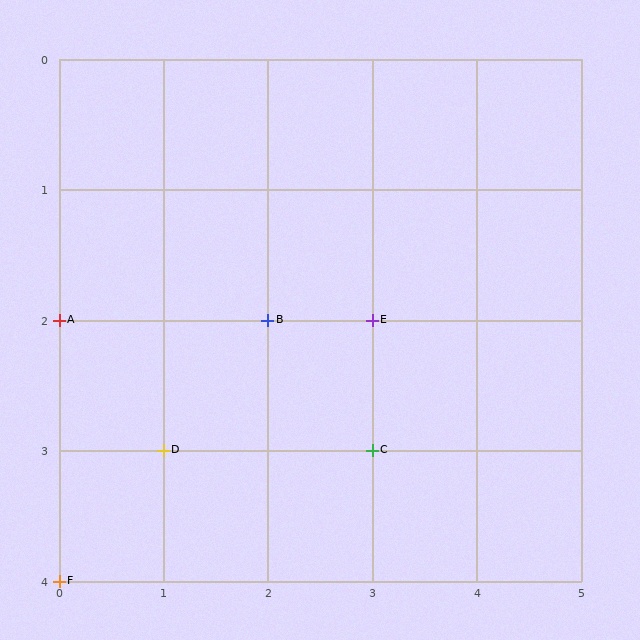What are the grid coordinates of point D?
Point D is at grid coordinates (1, 3).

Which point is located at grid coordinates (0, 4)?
Point F is at (0, 4).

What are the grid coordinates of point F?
Point F is at grid coordinates (0, 4).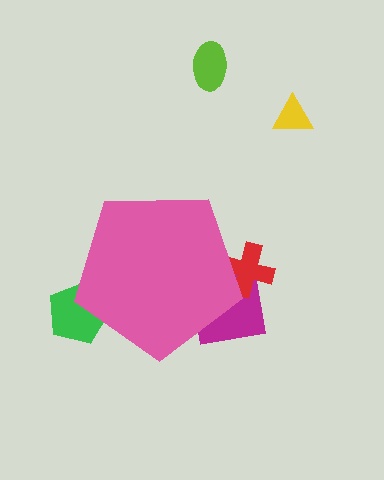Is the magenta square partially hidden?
Yes, the magenta square is partially hidden behind the pink pentagon.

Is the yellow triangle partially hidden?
No, the yellow triangle is fully visible.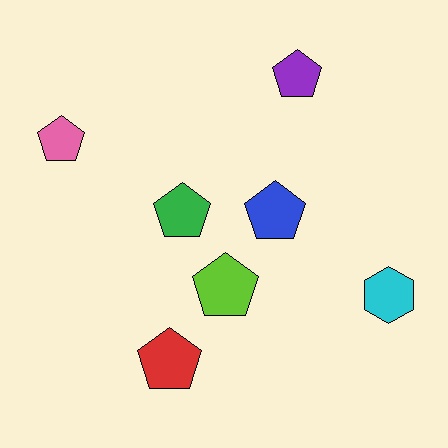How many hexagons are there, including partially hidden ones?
There is 1 hexagon.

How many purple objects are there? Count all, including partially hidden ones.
There is 1 purple object.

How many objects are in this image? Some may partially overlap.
There are 7 objects.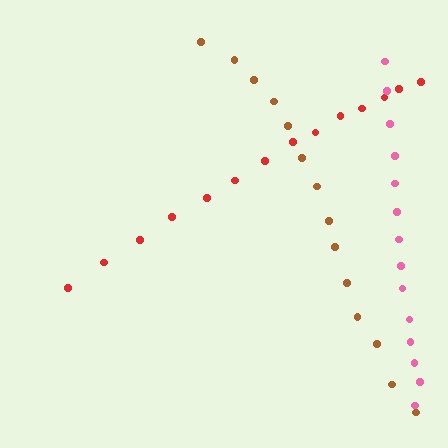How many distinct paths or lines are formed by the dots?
There are 3 distinct paths.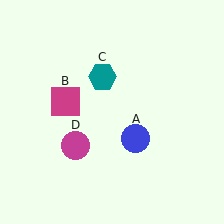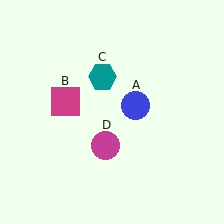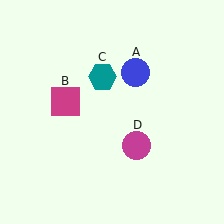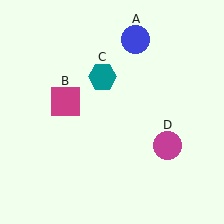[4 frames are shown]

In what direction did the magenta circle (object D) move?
The magenta circle (object D) moved right.